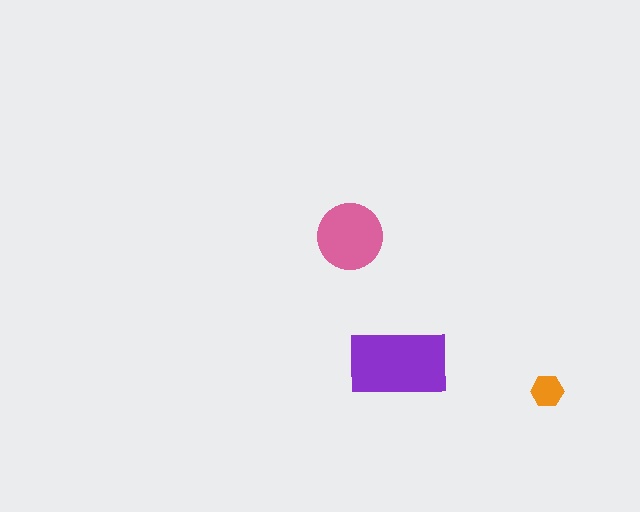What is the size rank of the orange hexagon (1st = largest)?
3rd.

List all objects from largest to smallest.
The purple rectangle, the pink circle, the orange hexagon.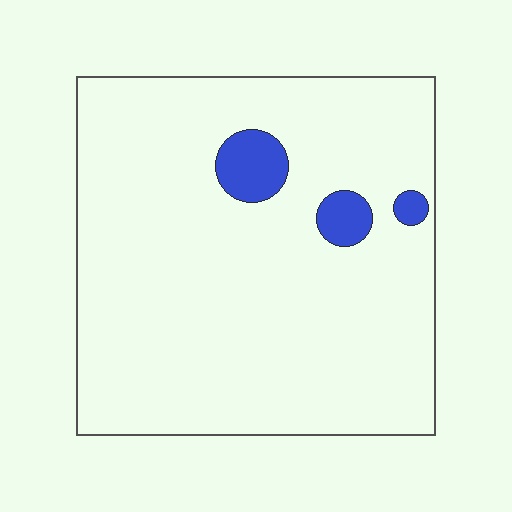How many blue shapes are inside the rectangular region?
3.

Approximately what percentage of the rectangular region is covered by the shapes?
Approximately 5%.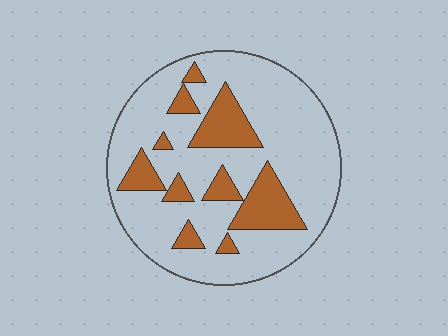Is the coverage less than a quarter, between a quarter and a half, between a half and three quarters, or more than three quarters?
Less than a quarter.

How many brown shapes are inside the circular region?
10.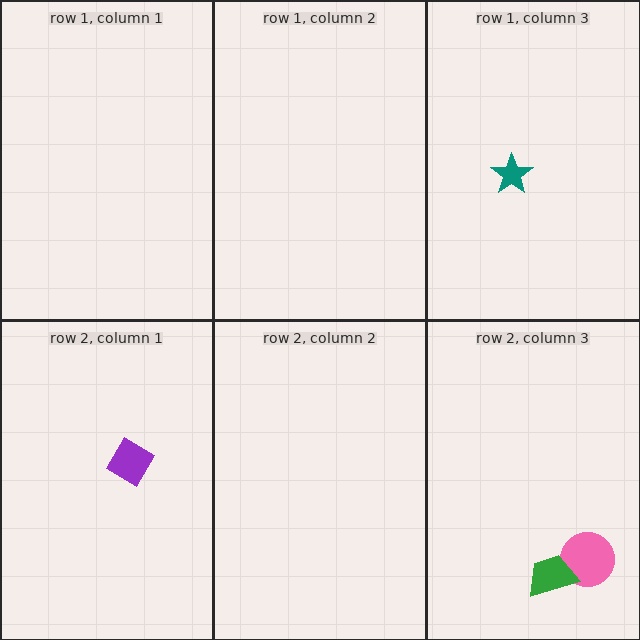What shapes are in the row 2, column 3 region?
The pink circle, the green trapezoid.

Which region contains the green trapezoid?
The row 2, column 3 region.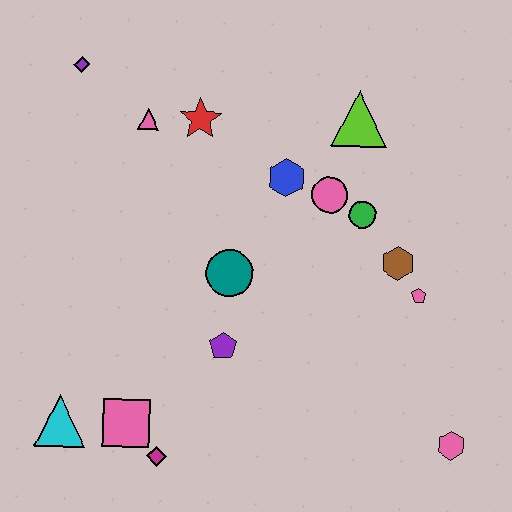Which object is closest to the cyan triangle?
The pink square is closest to the cyan triangle.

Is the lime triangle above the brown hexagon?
Yes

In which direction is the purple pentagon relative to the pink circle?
The purple pentagon is below the pink circle.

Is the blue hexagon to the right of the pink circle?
No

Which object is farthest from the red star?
The pink hexagon is farthest from the red star.